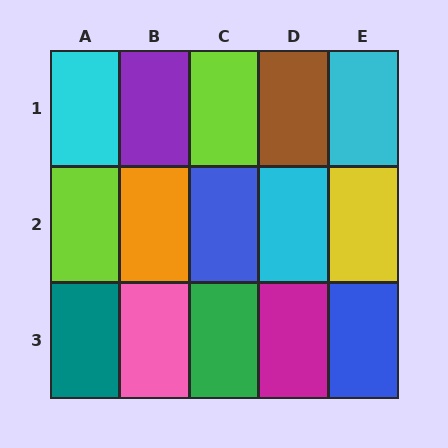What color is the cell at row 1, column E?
Cyan.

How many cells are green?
1 cell is green.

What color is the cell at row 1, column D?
Brown.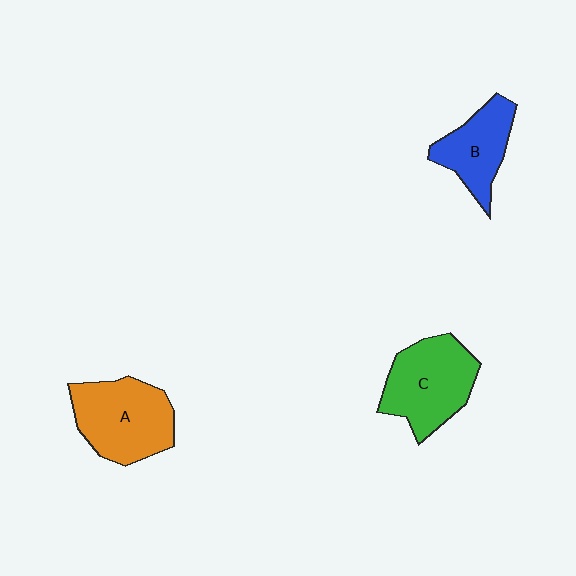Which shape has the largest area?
Shape A (orange).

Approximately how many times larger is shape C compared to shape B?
Approximately 1.4 times.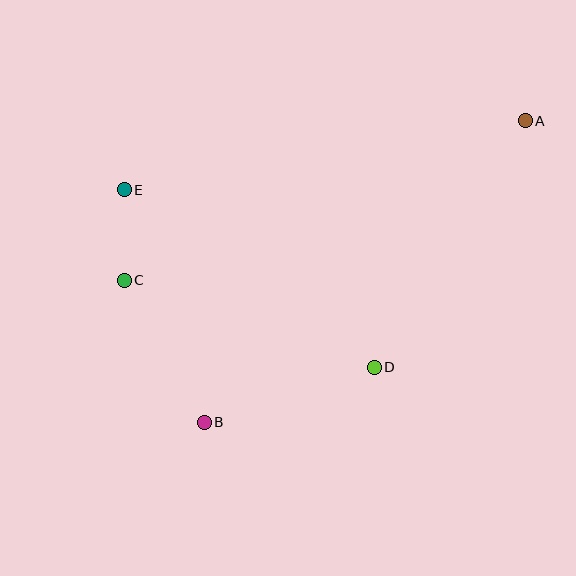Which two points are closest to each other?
Points C and E are closest to each other.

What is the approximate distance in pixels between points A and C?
The distance between A and C is approximately 432 pixels.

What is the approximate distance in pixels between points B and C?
The distance between B and C is approximately 163 pixels.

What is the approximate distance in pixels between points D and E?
The distance between D and E is approximately 306 pixels.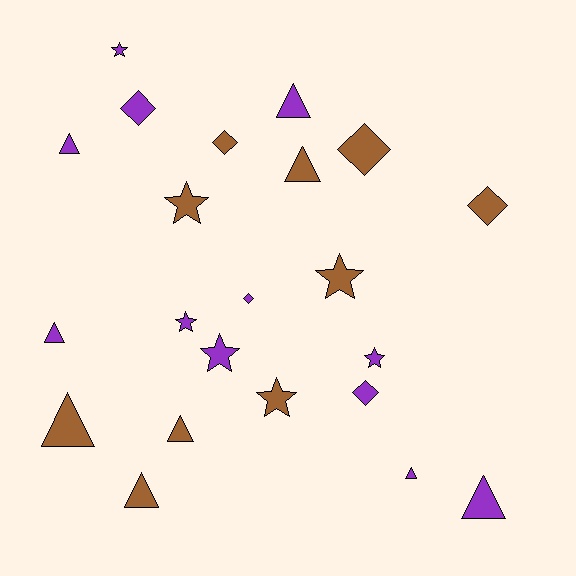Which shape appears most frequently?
Triangle, with 9 objects.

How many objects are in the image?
There are 22 objects.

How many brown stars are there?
There are 3 brown stars.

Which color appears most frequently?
Purple, with 12 objects.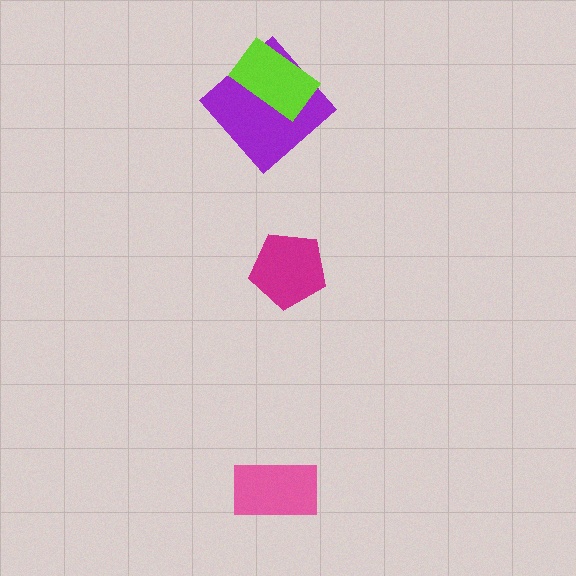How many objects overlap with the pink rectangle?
0 objects overlap with the pink rectangle.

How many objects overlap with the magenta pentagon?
0 objects overlap with the magenta pentagon.